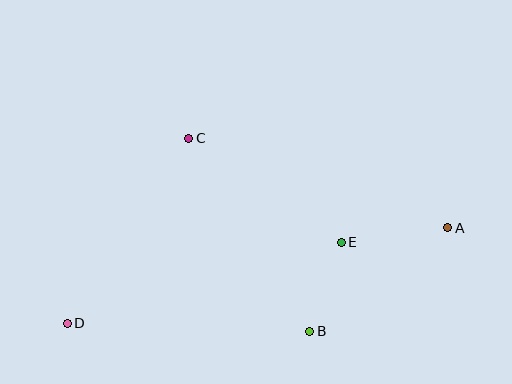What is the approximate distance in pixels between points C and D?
The distance between C and D is approximately 221 pixels.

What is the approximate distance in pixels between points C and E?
The distance between C and E is approximately 185 pixels.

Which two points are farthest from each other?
Points A and D are farthest from each other.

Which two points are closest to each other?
Points B and E are closest to each other.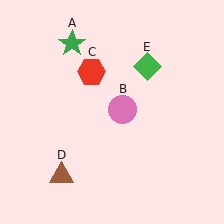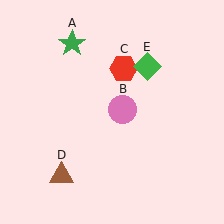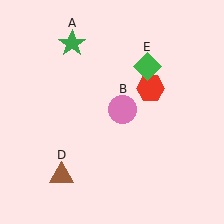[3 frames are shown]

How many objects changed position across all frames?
1 object changed position: red hexagon (object C).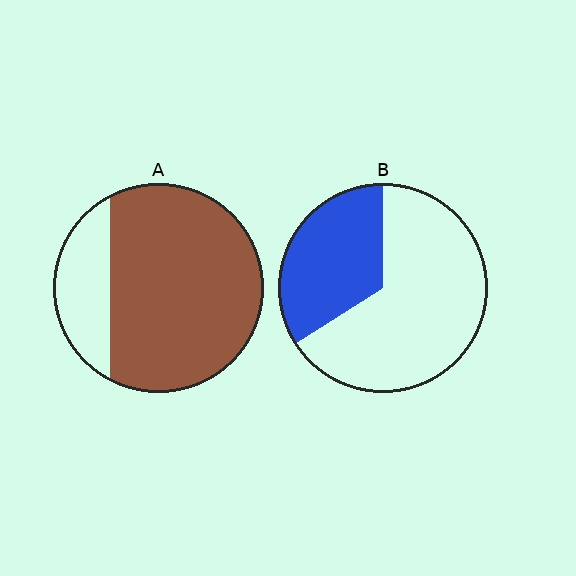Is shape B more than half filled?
No.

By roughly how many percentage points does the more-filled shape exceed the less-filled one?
By roughly 45 percentage points (A over B).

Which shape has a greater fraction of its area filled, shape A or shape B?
Shape A.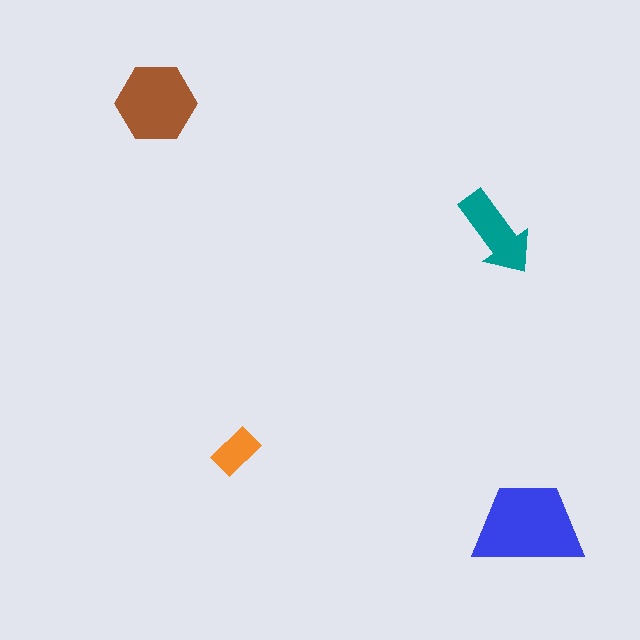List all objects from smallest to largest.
The orange rectangle, the teal arrow, the brown hexagon, the blue trapezoid.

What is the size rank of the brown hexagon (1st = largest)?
2nd.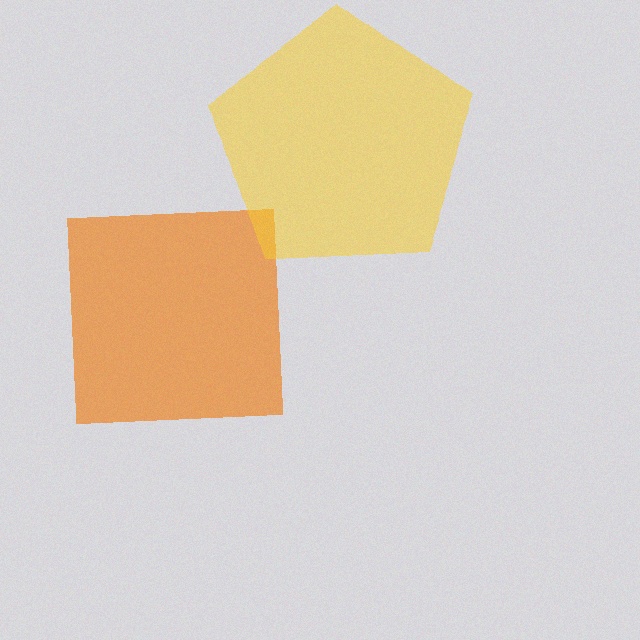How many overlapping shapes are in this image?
There are 2 overlapping shapes in the image.